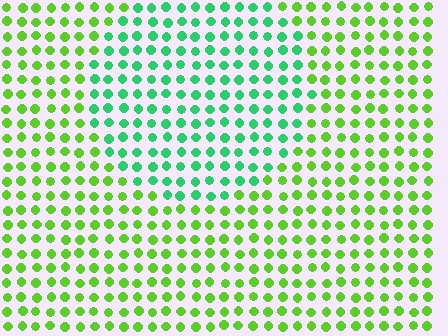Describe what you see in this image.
The image is filled with small lime elements in a uniform arrangement. A circle-shaped region is visible where the elements are tinted to a slightly different hue, forming a subtle color boundary.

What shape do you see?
I see a circle.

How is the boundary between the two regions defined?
The boundary is defined purely by a slight shift in hue (about 43 degrees). Spacing, size, and orientation are identical on both sides.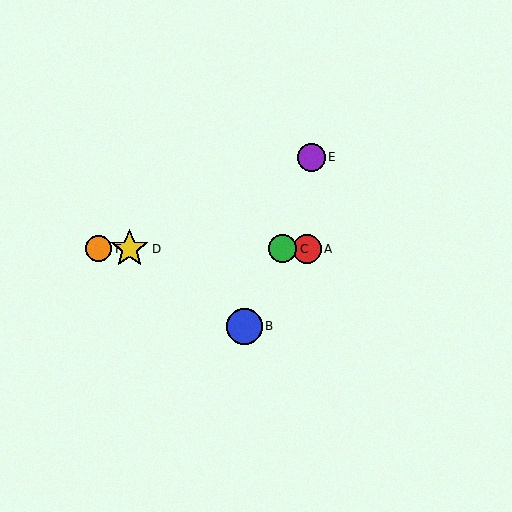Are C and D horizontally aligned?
Yes, both are at y≈249.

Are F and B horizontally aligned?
No, F is at y≈249 and B is at y≈326.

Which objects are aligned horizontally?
Objects A, C, D, F are aligned horizontally.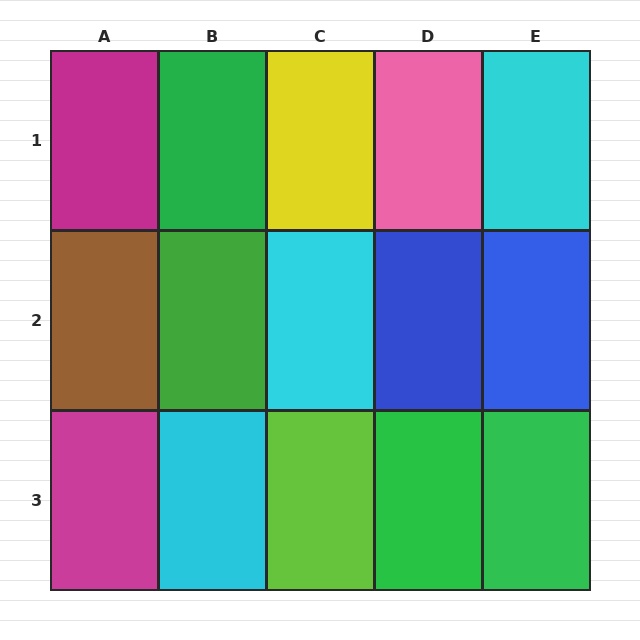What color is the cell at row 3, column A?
Magenta.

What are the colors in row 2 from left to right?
Brown, green, cyan, blue, blue.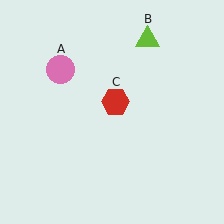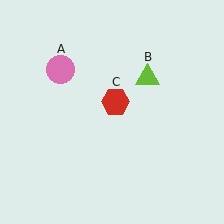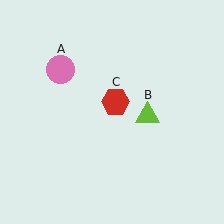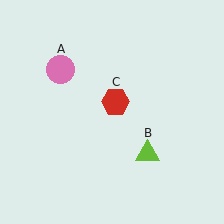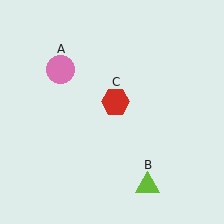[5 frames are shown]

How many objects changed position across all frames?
1 object changed position: lime triangle (object B).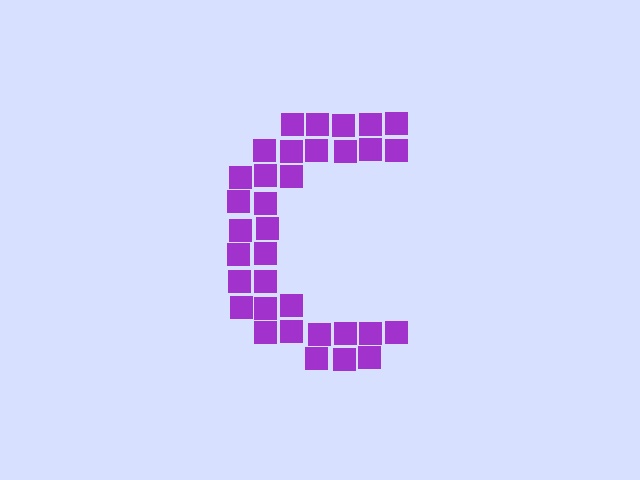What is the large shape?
The large shape is the letter C.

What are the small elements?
The small elements are squares.